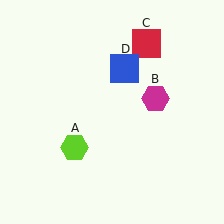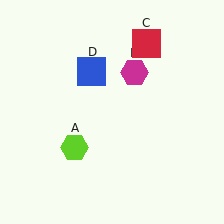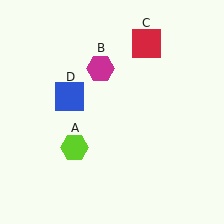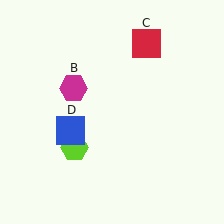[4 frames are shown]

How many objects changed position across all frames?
2 objects changed position: magenta hexagon (object B), blue square (object D).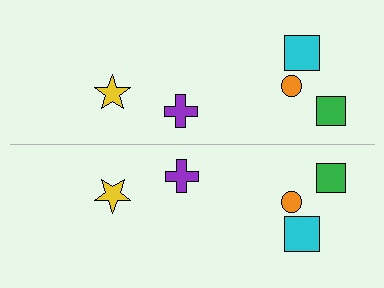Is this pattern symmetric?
Yes, this pattern has bilateral (reflection) symmetry.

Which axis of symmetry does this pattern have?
The pattern has a horizontal axis of symmetry running through the center of the image.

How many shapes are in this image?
There are 10 shapes in this image.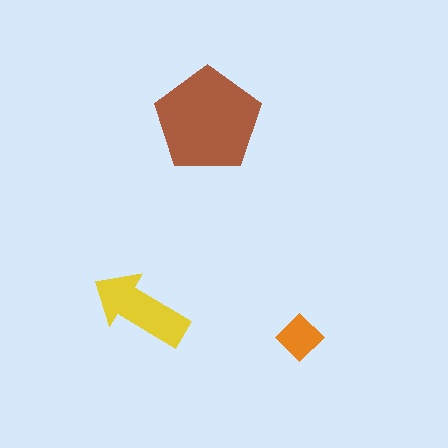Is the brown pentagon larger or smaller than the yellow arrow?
Larger.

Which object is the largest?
The brown pentagon.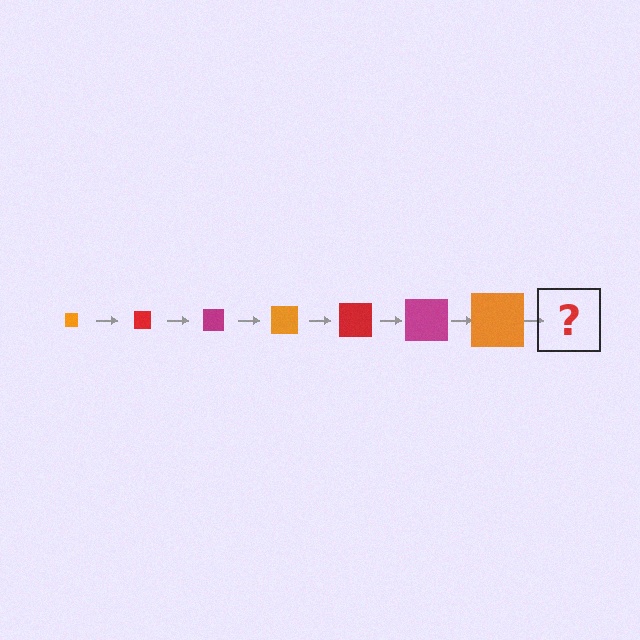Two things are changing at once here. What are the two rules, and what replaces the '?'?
The two rules are that the square grows larger each step and the color cycles through orange, red, and magenta. The '?' should be a red square, larger than the previous one.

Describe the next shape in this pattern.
It should be a red square, larger than the previous one.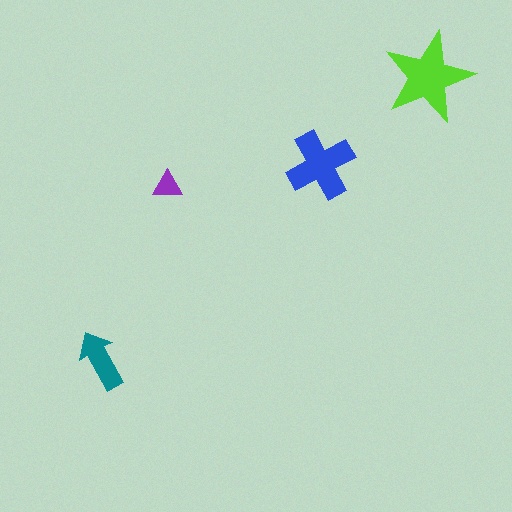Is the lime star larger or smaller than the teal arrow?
Larger.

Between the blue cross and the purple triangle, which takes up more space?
The blue cross.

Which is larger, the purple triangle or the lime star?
The lime star.